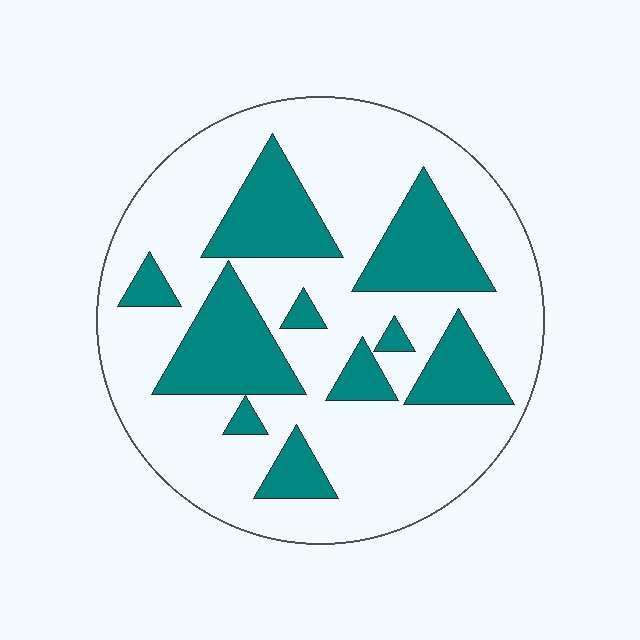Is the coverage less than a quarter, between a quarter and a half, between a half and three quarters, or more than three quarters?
Between a quarter and a half.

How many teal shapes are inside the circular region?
10.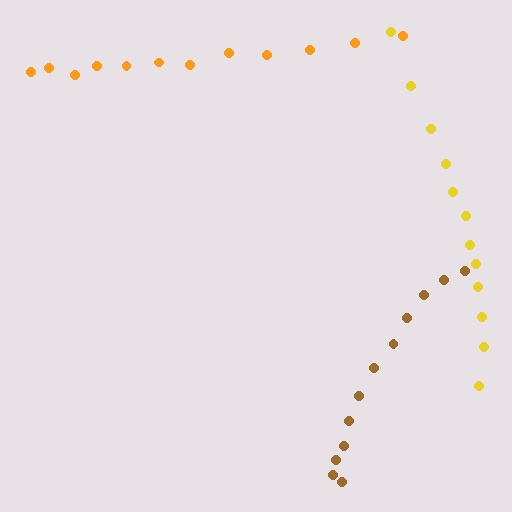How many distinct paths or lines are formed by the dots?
There are 3 distinct paths.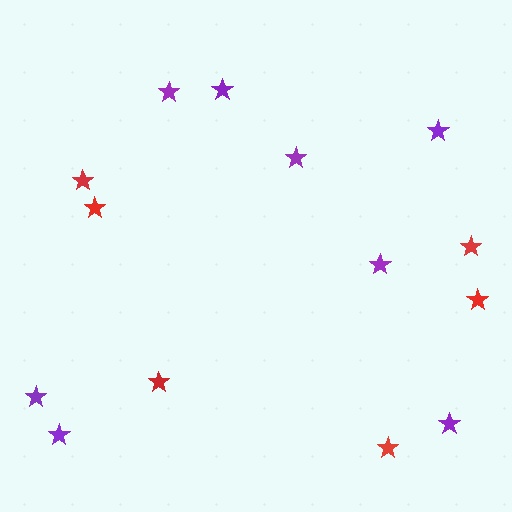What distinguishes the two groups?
There are 2 groups: one group of purple stars (8) and one group of red stars (6).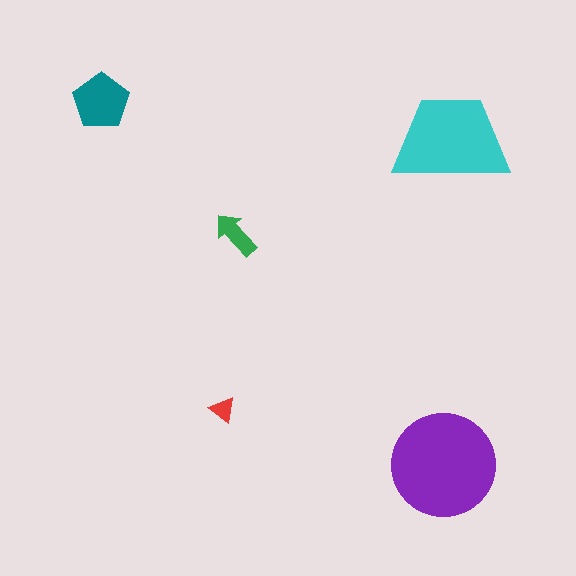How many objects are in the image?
There are 5 objects in the image.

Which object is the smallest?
The red triangle.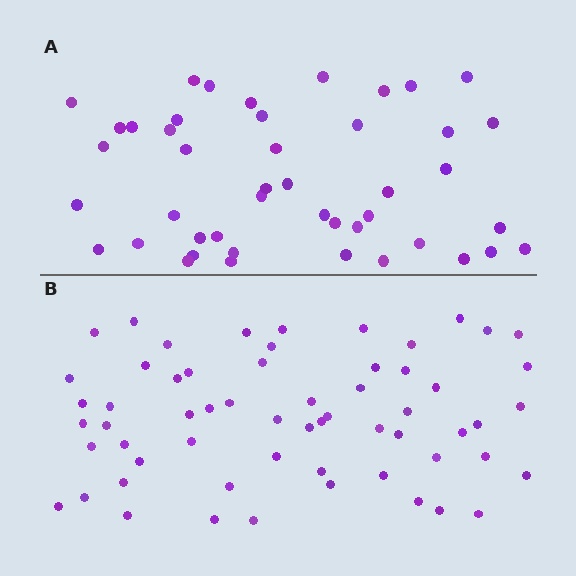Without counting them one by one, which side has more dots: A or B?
Region B (the bottom region) has more dots.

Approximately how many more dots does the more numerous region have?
Region B has approximately 15 more dots than region A.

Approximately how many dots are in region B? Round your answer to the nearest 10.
About 60 dots.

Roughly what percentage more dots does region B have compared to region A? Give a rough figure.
About 35% more.